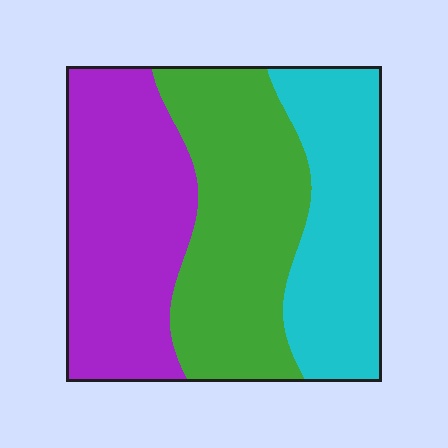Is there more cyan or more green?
Green.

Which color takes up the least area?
Cyan, at roughly 30%.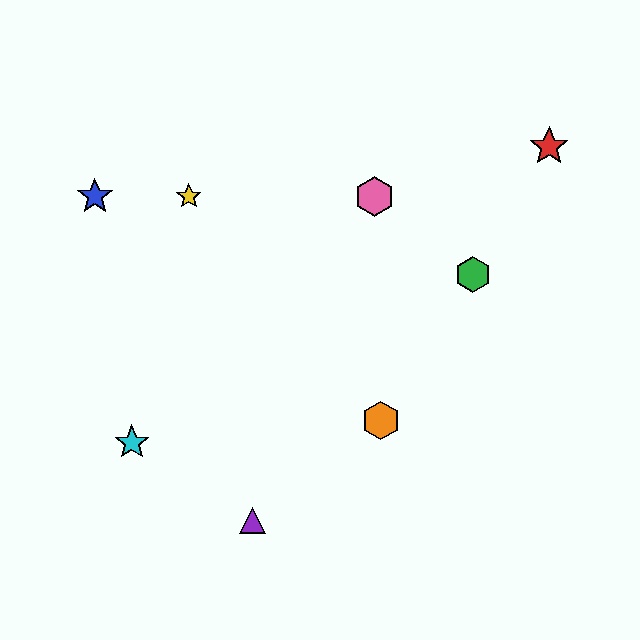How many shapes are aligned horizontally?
3 shapes (the blue star, the yellow star, the pink hexagon) are aligned horizontally.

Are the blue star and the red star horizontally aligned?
No, the blue star is at y≈196 and the red star is at y≈146.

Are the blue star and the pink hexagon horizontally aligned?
Yes, both are at y≈196.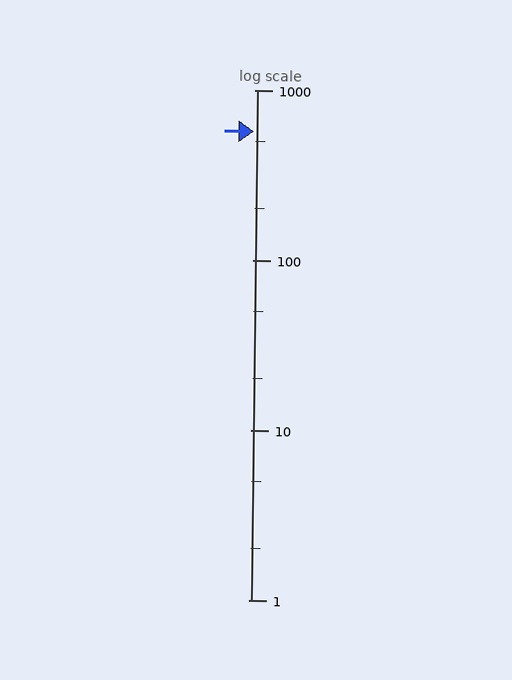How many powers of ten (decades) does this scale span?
The scale spans 3 decades, from 1 to 1000.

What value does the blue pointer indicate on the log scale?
The pointer indicates approximately 570.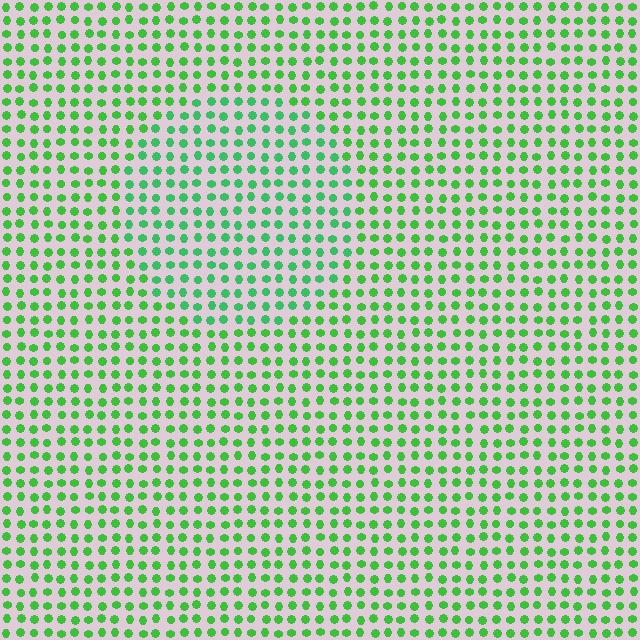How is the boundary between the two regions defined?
The boundary is defined purely by a slight shift in hue (about 20 degrees). Spacing, size, and orientation are identical on both sides.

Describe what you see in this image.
The image is filled with small green elements in a uniform arrangement. A circle-shaped region is visible where the elements are tinted to a slightly different hue, forming a subtle color boundary.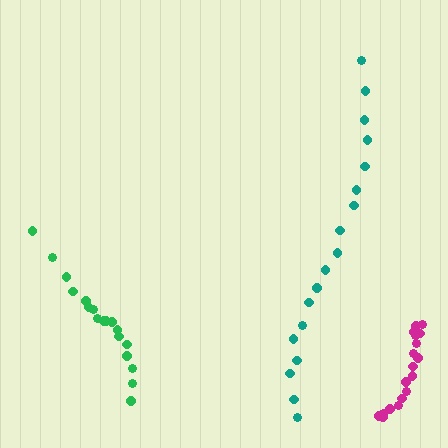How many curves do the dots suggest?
There are 3 distinct paths.